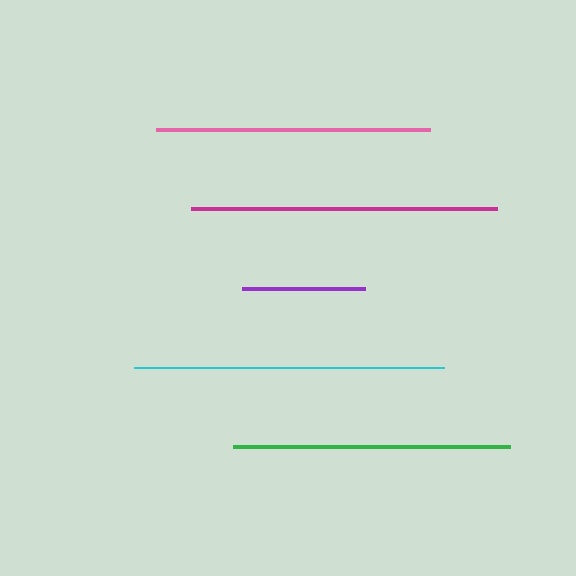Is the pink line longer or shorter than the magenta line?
The magenta line is longer than the pink line.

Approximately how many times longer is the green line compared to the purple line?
The green line is approximately 2.2 times the length of the purple line.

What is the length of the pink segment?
The pink segment is approximately 274 pixels long.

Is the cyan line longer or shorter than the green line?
The cyan line is longer than the green line.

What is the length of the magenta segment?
The magenta segment is approximately 305 pixels long.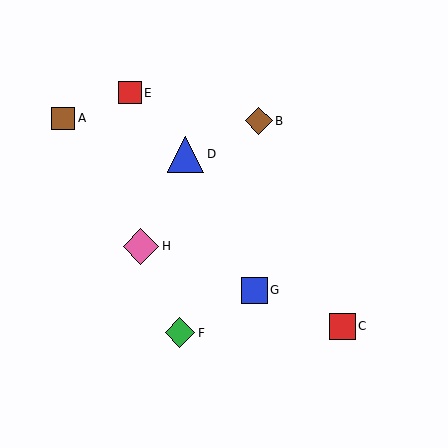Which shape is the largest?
The blue triangle (labeled D) is the largest.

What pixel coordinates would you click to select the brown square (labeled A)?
Click at (63, 118) to select the brown square A.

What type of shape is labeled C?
Shape C is a red square.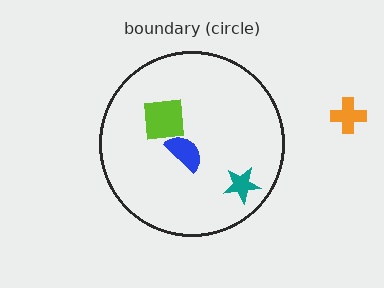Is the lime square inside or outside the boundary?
Inside.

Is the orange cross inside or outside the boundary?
Outside.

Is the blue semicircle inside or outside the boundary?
Inside.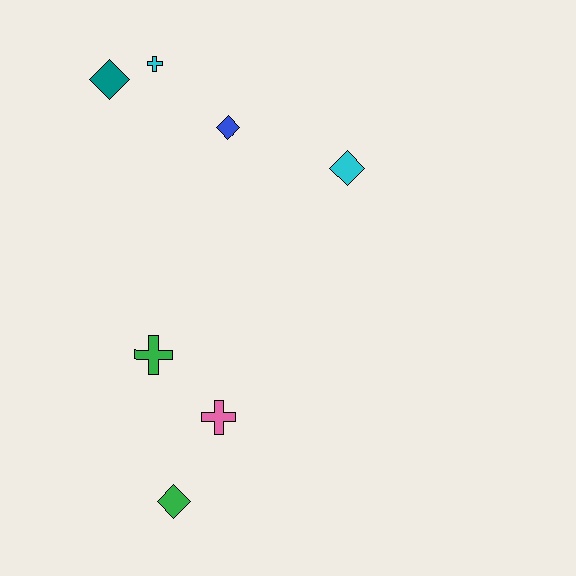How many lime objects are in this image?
There are no lime objects.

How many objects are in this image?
There are 7 objects.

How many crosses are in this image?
There are 3 crosses.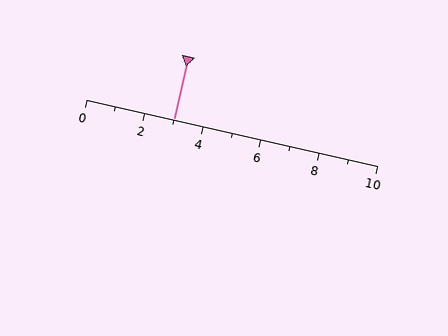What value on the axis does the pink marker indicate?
The marker indicates approximately 3.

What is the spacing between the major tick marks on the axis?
The major ticks are spaced 2 apart.